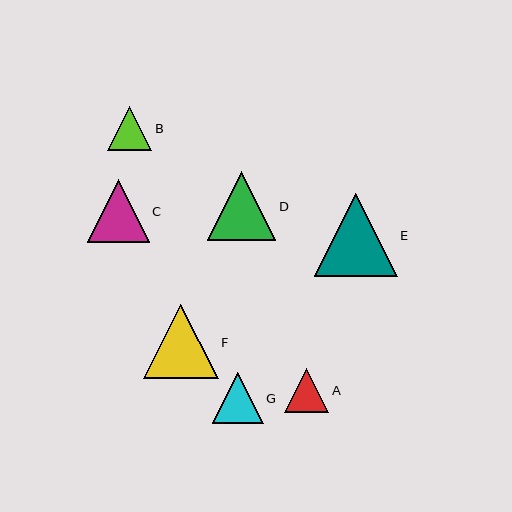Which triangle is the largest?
Triangle E is the largest with a size of approximately 83 pixels.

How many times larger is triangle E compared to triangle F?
Triangle E is approximately 1.1 times the size of triangle F.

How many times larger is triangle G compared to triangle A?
Triangle G is approximately 1.2 times the size of triangle A.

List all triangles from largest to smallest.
From largest to smallest: E, F, D, C, G, A, B.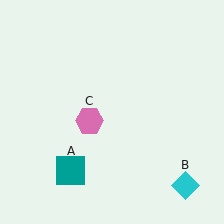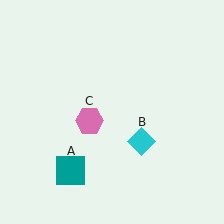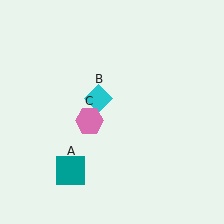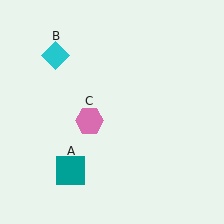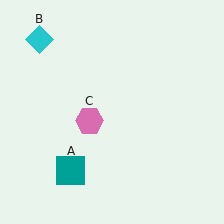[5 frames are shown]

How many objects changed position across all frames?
1 object changed position: cyan diamond (object B).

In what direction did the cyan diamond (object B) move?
The cyan diamond (object B) moved up and to the left.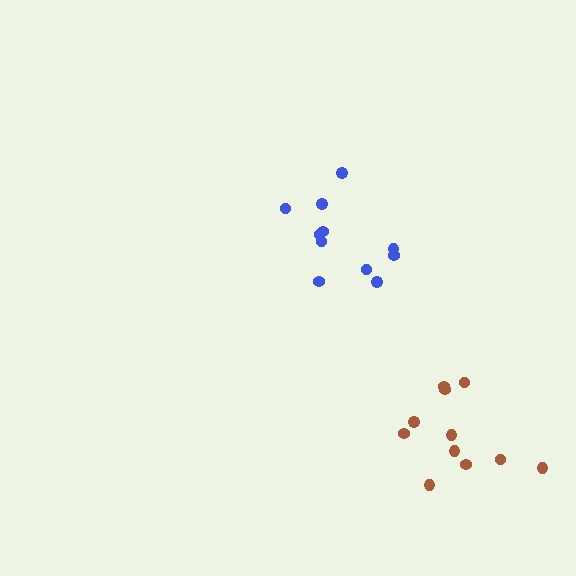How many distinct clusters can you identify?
There are 2 distinct clusters.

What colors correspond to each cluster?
The clusters are colored: blue, brown.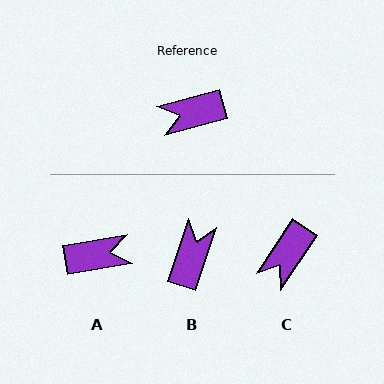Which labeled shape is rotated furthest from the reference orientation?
A, about 174 degrees away.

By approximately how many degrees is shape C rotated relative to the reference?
Approximately 41 degrees counter-clockwise.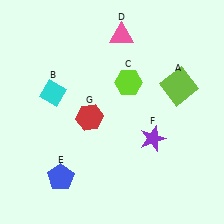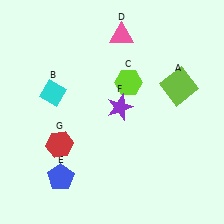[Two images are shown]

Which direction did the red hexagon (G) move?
The red hexagon (G) moved left.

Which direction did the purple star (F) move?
The purple star (F) moved left.